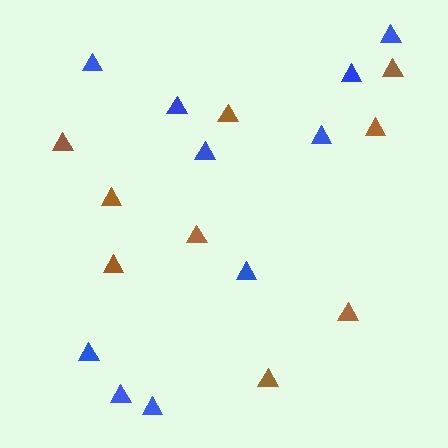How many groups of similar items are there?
There are 2 groups: one group of blue triangles (10) and one group of brown triangles (9).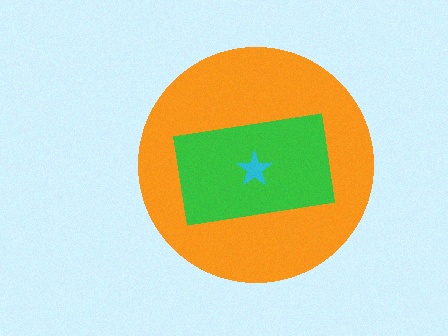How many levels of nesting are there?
3.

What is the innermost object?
The cyan star.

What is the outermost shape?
The orange circle.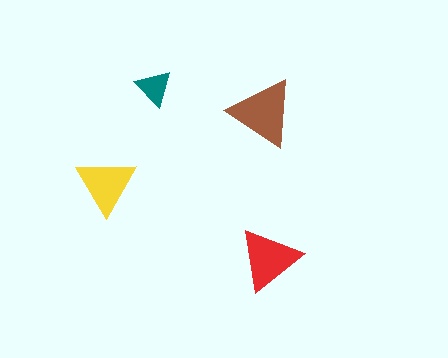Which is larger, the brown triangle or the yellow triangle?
The brown one.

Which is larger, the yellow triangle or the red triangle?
The red one.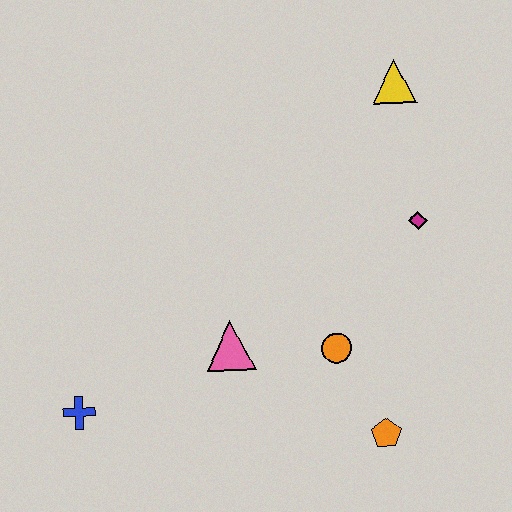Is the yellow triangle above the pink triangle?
Yes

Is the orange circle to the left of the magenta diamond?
Yes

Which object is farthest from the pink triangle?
The yellow triangle is farthest from the pink triangle.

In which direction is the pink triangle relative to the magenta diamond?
The pink triangle is to the left of the magenta diamond.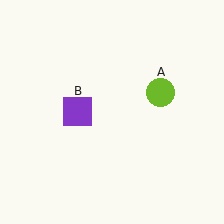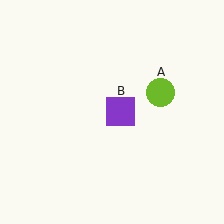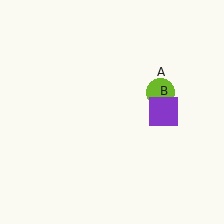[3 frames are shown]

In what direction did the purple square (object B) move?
The purple square (object B) moved right.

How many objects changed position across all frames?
1 object changed position: purple square (object B).